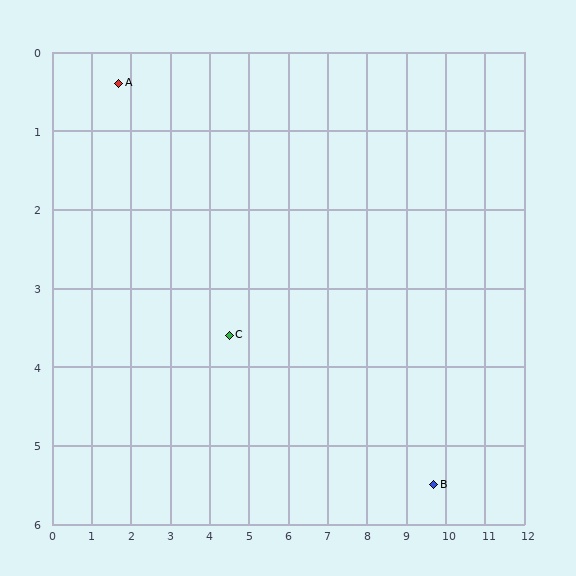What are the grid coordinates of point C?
Point C is at approximately (4.5, 3.6).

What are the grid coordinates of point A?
Point A is at approximately (1.7, 0.4).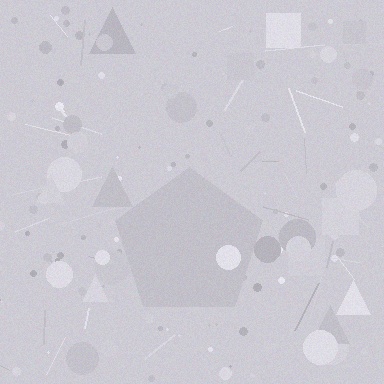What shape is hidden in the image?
A pentagon is hidden in the image.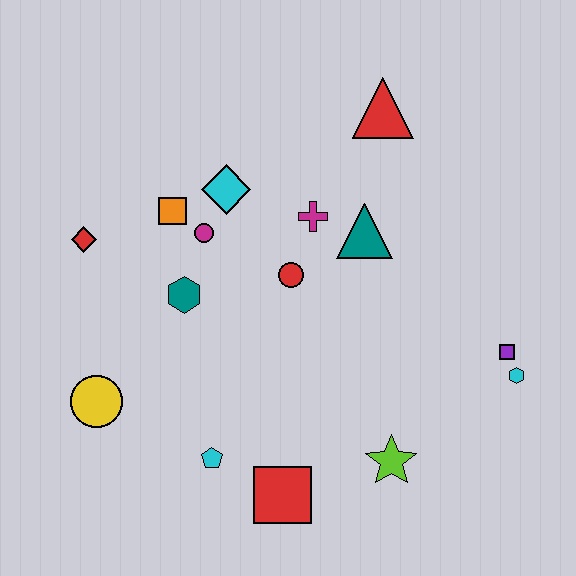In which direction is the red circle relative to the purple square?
The red circle is to the left of the purple square.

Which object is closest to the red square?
The cyan pentagon is closest to the red square.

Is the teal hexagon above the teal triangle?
No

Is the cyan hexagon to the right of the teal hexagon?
Yes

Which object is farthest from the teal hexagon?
The cyan hexagon is farthest from the teal hexagon.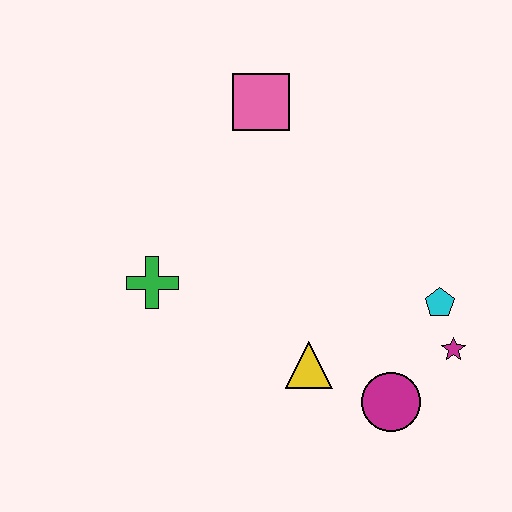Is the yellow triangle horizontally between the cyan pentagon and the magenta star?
No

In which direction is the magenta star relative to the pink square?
The magenta star is below the pink square.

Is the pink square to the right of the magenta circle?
No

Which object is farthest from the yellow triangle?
The pink square is farthest from the yellow triangle.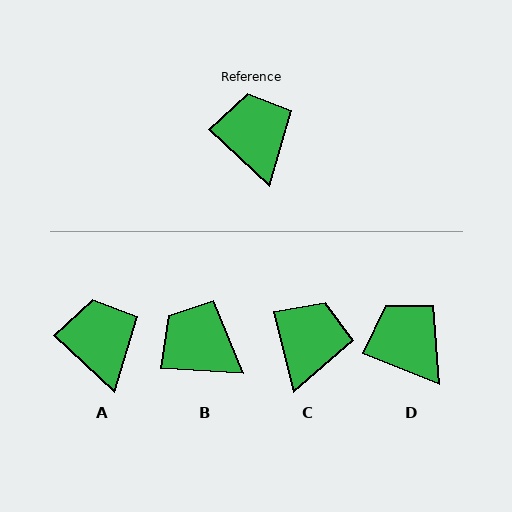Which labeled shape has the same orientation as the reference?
A.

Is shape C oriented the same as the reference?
No, it is off by about 33 degrees.